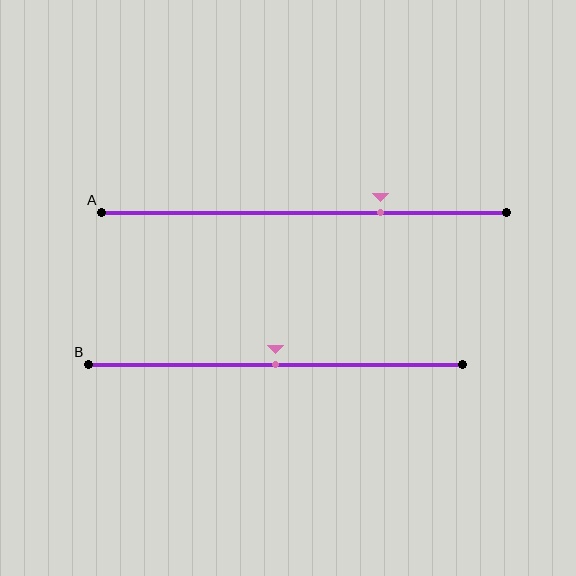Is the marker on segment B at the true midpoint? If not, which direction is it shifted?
Yes, the marker on segment B is at the true midpoint.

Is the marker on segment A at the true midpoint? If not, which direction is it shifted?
No, the marker on segment A is shifted to the right by about 19% of the segment length.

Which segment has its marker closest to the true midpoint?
Segment B has its marker closest to the true midpoint.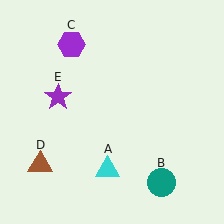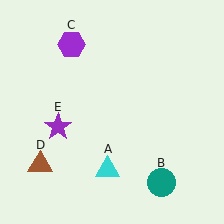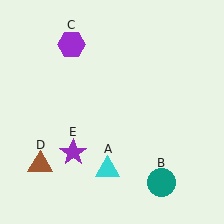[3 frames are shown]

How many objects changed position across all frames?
1 object changed position: purple star (object E).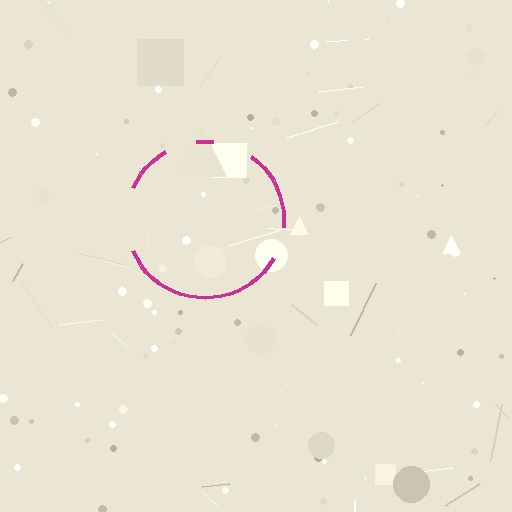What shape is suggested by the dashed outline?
The dashed outline suggests a circle.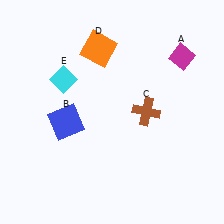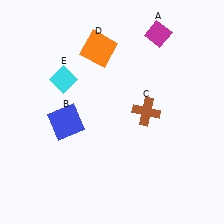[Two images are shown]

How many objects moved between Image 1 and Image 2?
1 object moved between the two images.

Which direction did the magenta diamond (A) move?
The magenta diamond (A) moved left.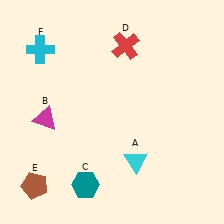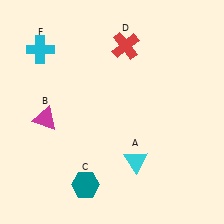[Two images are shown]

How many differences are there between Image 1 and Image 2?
There is 1 difference between the two images.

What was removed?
The brown pentagon (E) was removed in Image 2.